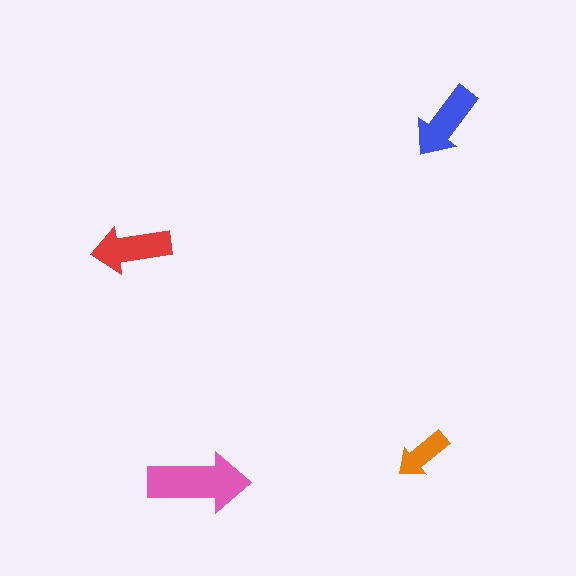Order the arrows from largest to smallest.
the pink one, the red one, the blue one, the orange one.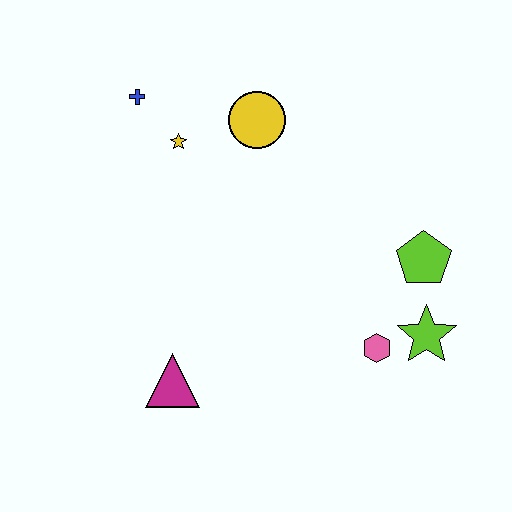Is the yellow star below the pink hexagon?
No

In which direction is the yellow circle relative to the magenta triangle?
The yellow circle is above the magenta triangle.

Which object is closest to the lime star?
The pink hexagon is closest to the lime star.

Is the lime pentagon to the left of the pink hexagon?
No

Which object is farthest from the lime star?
The blue cross is farthest from the lime star.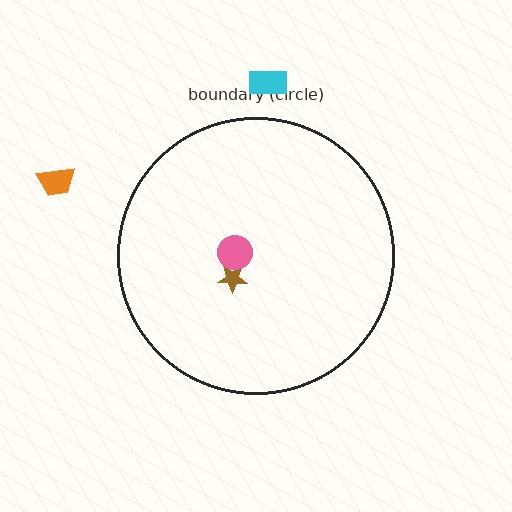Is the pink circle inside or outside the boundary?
Inside.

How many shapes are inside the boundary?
2 inside, 2 outside.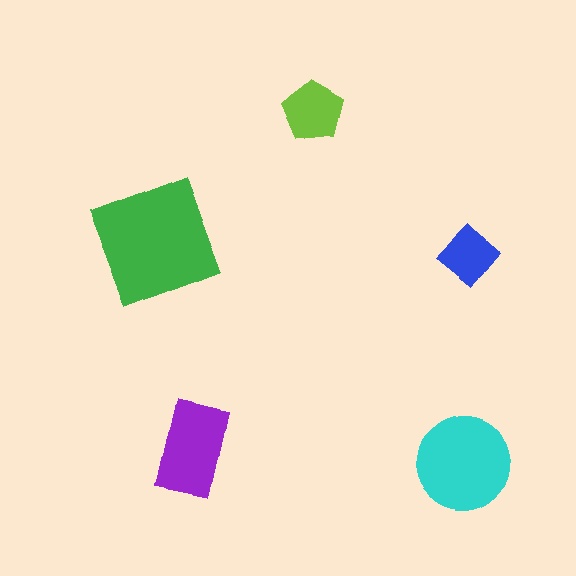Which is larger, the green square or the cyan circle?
The green square.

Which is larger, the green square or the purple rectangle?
The green square.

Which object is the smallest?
The blue diamond.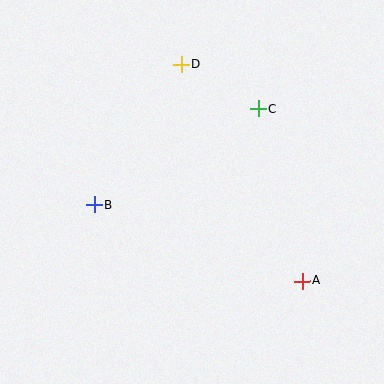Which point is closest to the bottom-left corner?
Point B is closest to the bottom-left corner.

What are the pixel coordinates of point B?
Point B is at (94, 205).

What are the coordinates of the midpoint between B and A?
The midpoint between B and A is at (199, 243).